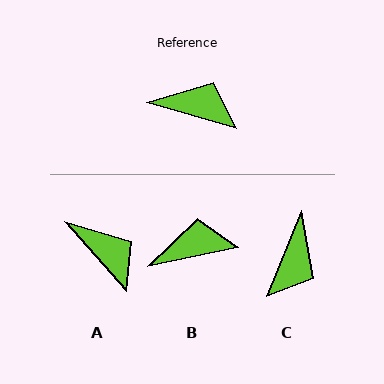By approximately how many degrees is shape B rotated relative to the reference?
Approximately 27 degrees counter-clockwise.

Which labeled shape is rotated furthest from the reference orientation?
C, about 96 degrees away.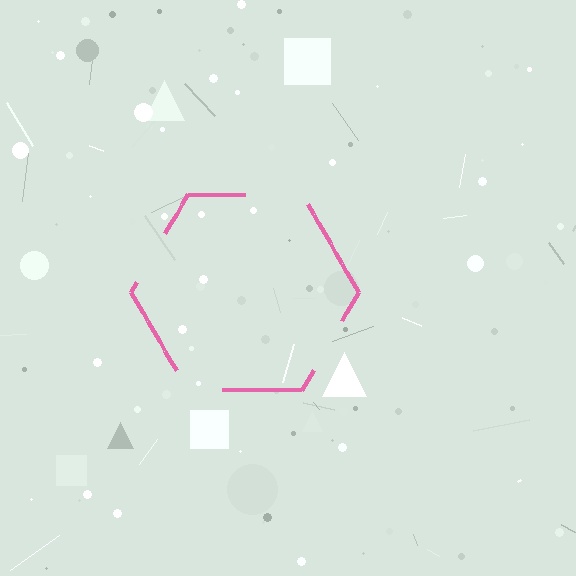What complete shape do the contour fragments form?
The contour fragments form a hexagon.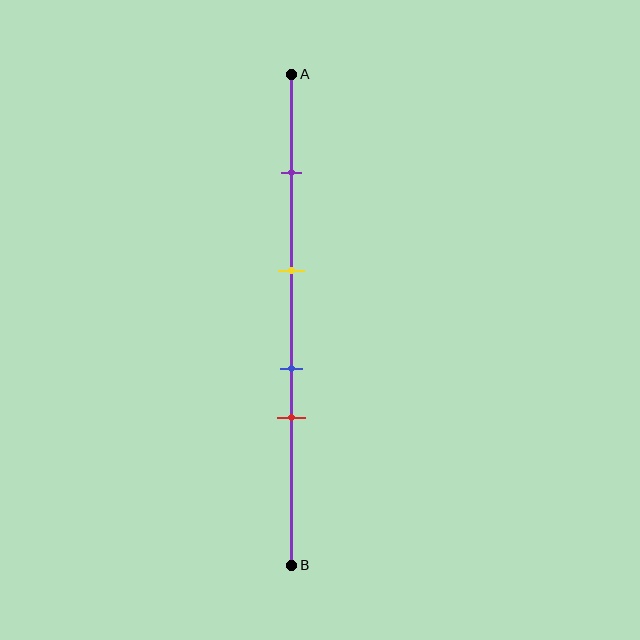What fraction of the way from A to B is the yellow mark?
The yellow mark is approximately 40% (0.4) of the way from A to B.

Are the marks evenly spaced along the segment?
No, the marks are not evenly spaced.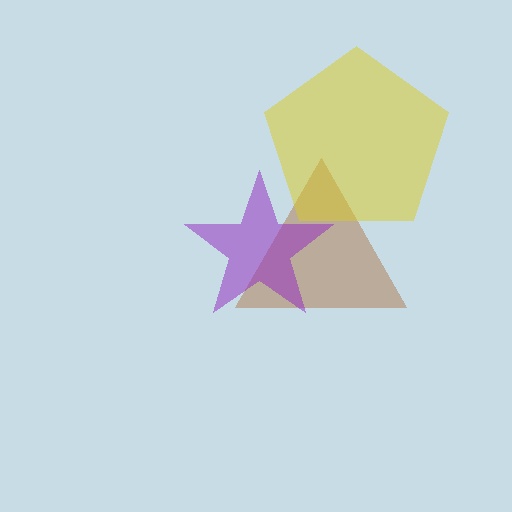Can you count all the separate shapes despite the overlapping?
Yes, there are 3 separate shapes.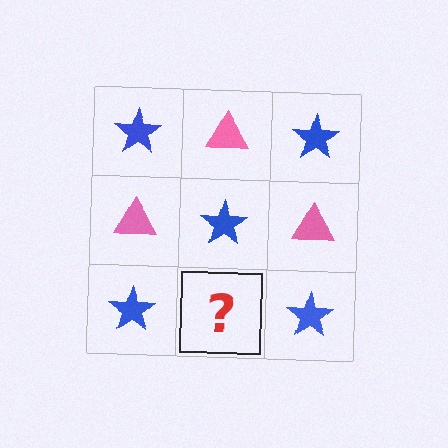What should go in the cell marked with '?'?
The missing cell should contain a pink triangle.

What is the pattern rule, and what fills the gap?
The rule is that it alternates blue star and pink triangle in a checkerboard pattern. The gap should be filled with a pink triangle.